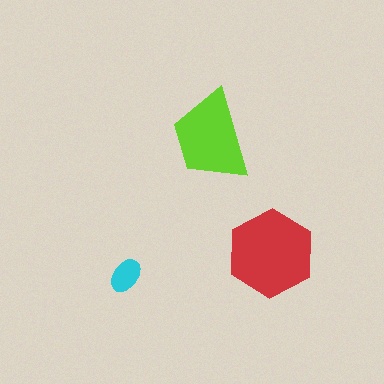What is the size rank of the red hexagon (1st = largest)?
1st.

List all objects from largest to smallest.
The red hexagon, the lime trapezoid, the cyan ellipse.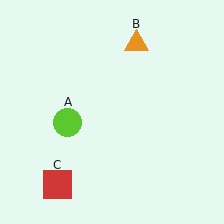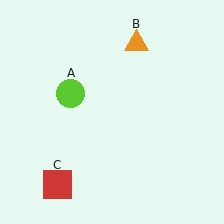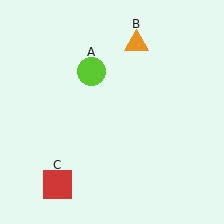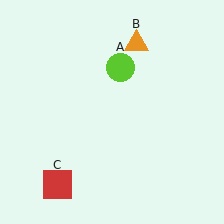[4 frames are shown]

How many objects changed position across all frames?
1 object changed position: lime circle (object A).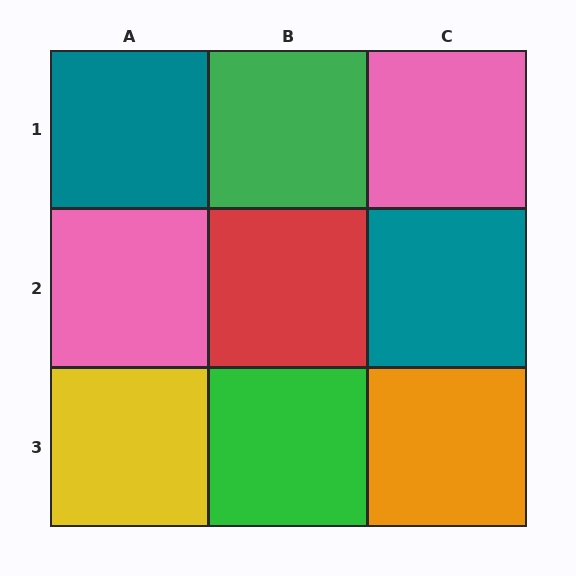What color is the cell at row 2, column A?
Pink.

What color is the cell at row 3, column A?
Yellow.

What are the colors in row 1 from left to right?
Teal, green, pink.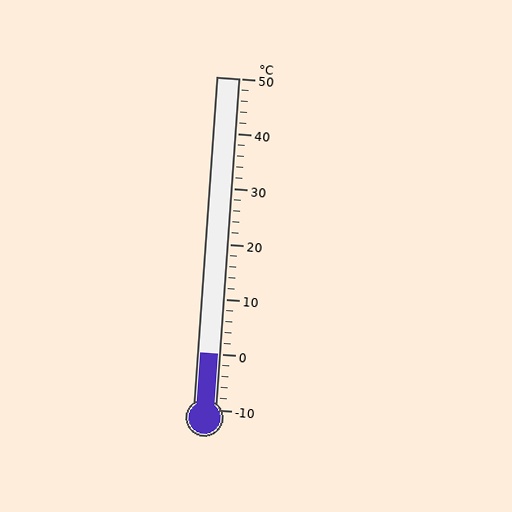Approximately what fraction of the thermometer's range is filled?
The thermometer is filled to approximately 15% of its range.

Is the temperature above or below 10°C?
The temperature is below 10°C.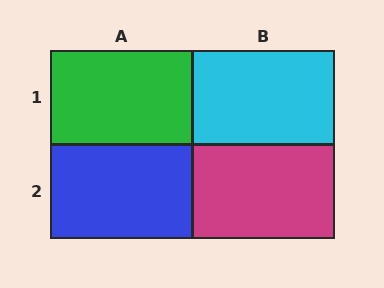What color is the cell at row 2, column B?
Magenta.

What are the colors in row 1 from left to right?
Green, cyan.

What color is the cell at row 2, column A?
Blue.